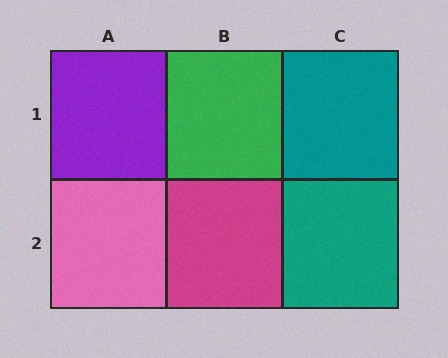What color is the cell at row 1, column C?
Teal.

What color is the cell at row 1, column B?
Green.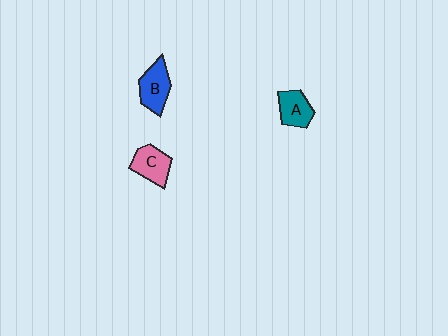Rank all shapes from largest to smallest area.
From largest to smallest: B (blue), C (pink), A (teal).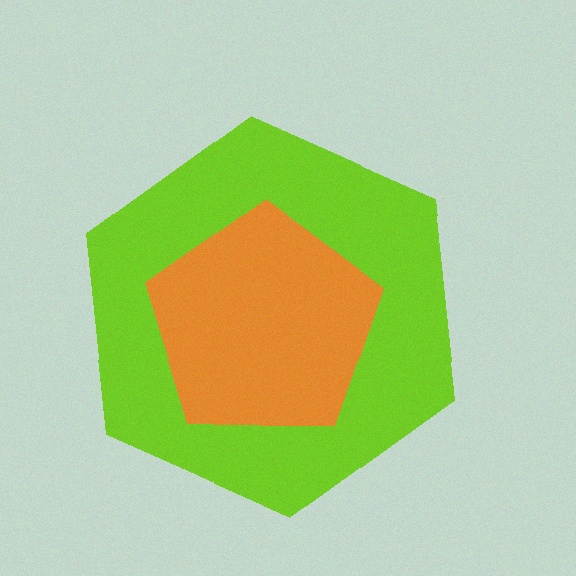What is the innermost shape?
The orange pentagon.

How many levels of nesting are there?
2.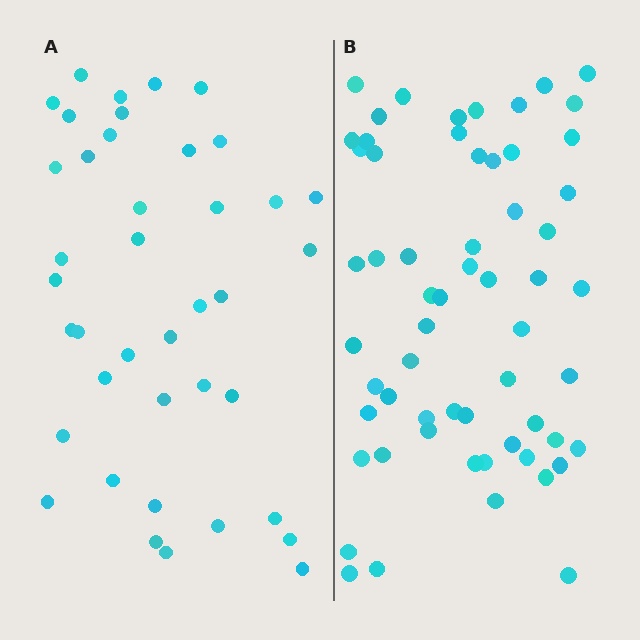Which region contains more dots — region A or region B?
Region B (the right region) has more dots.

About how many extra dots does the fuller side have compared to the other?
Region B has approximately 20 more dots than region A.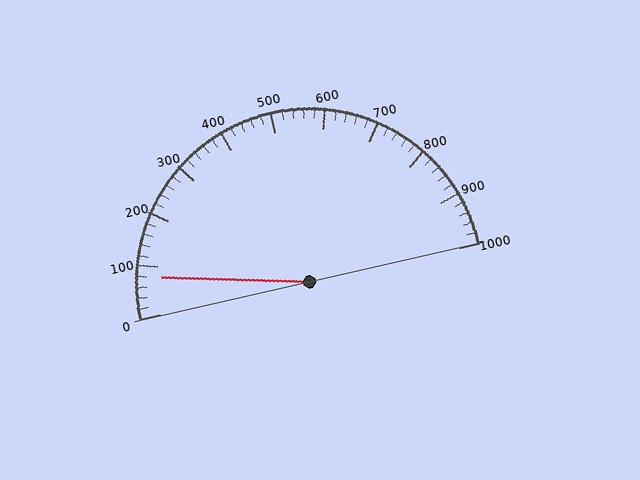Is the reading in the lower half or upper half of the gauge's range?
The reading is in the lower half of the range (0 to 1000).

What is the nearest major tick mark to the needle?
The nearest major tick mark is 100.